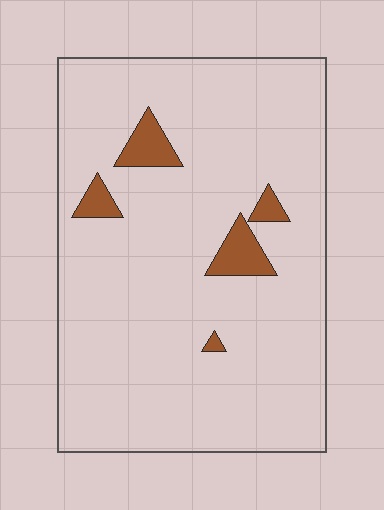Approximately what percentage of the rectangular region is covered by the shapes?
Approximately 5%.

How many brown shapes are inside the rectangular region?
5.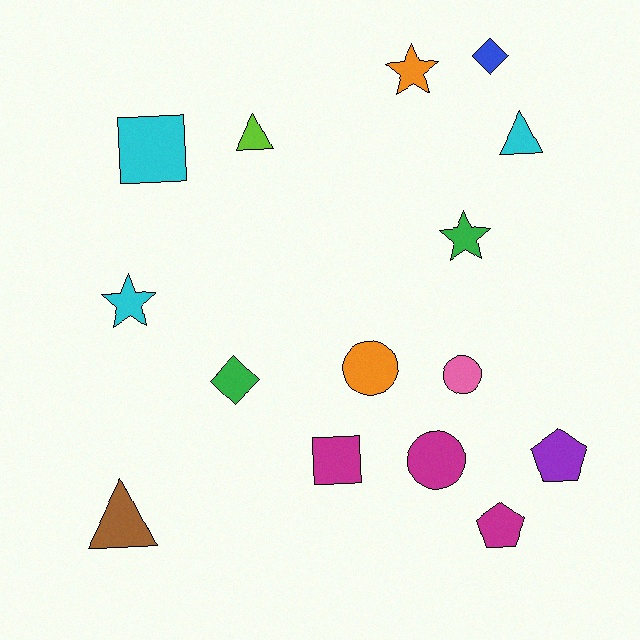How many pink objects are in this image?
There is 1 pink object.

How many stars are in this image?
There are 3 stars.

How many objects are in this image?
There are 15 objects.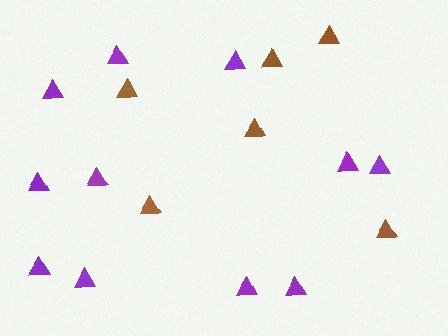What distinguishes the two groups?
There are 2 groups: one group of purple triangles (11) and one group of brown triangles (6).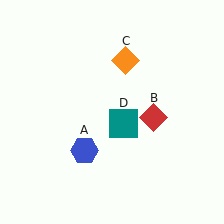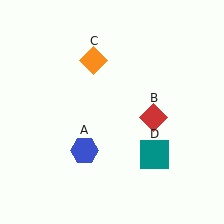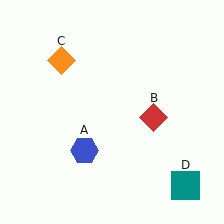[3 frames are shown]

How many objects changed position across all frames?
2 objects changed position: orange diamond (object C), teal square (object D).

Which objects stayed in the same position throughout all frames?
Blue hexagon (object A) and red diamond (object B) remained stationary.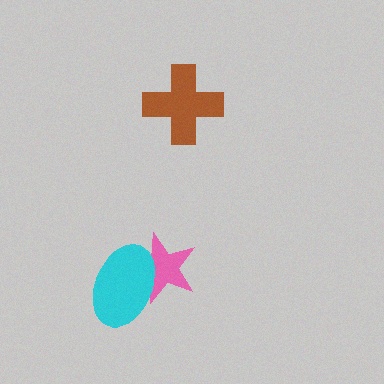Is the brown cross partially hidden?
No, no other shape covers it.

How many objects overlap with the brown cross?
0 objects overlap with the brown cross.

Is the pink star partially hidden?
Yes, it is partially covered by another shape.